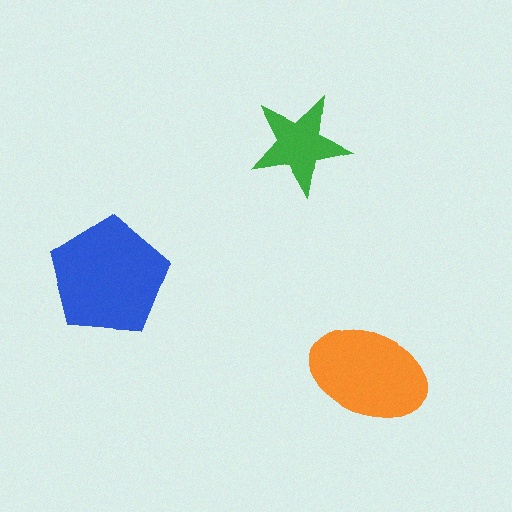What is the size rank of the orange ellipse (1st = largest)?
2nd.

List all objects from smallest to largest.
The green star, the orange ellipse, the blue pentagon.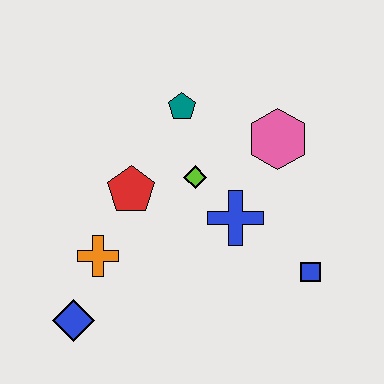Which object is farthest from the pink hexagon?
The blue diamond is farthest from the pink hexagon.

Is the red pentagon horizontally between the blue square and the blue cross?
No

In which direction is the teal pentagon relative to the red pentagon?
The teal pentagon is above the red pentagon.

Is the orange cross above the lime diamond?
No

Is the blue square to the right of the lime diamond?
Yes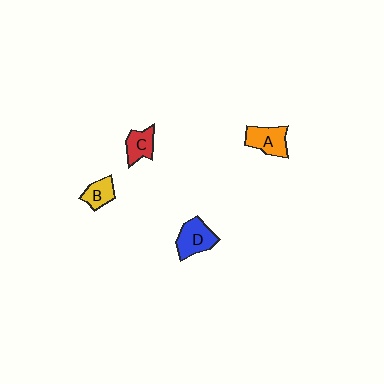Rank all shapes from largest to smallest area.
From largest to smallest: D (blue), A (orange), C (red), B (yellow).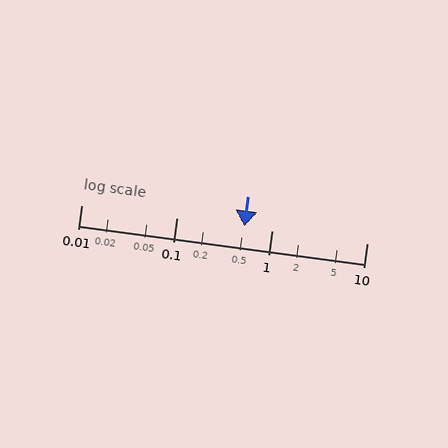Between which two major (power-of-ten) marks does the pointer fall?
The pointer is between 0.1 and 1.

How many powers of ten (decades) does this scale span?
The scale spans 3 decades, from 0.01 to 10.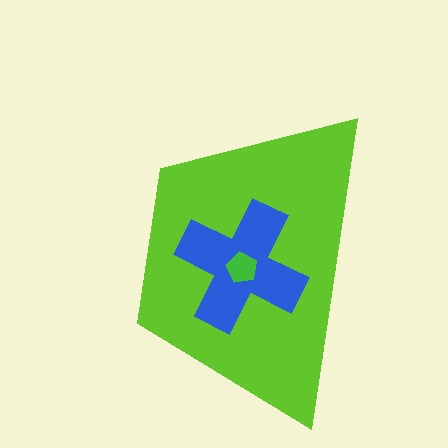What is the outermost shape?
The lime trapezoid.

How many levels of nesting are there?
3.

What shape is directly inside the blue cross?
The green pentagon.